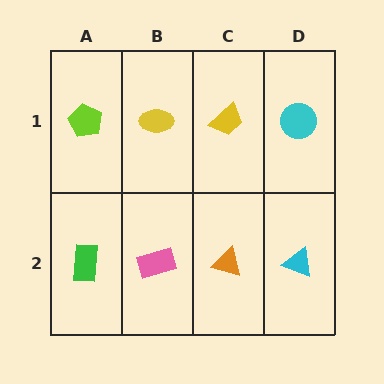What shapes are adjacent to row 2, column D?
A cyan circle (row 1, column D), an orange triangle (row 2, column C).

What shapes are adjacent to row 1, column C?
An orange triangle (row 2, column C), a yellow ellipse (row 1, column B), a cyan circle (row 1, column D).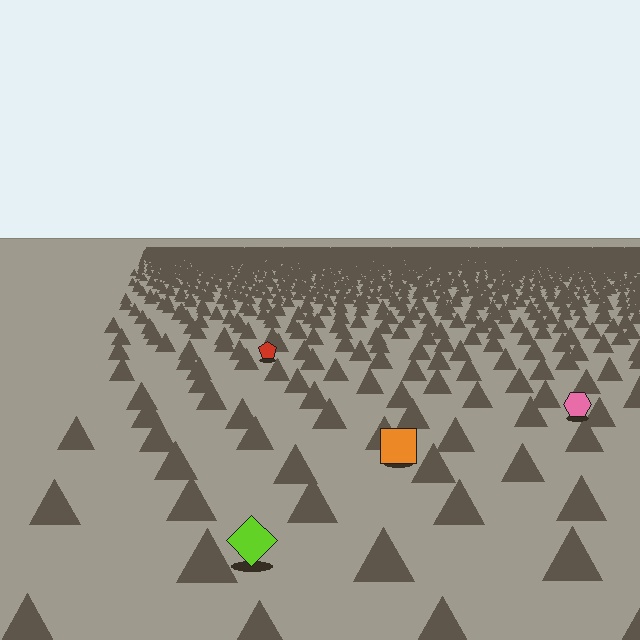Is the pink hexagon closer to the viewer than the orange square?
No. The orange square is closer — you can tell from the texture gradient: the ground texture is coarser near it.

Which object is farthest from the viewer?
The red pentagon is farthest from the viewer. It appears smaller and the ground texture around it is denser.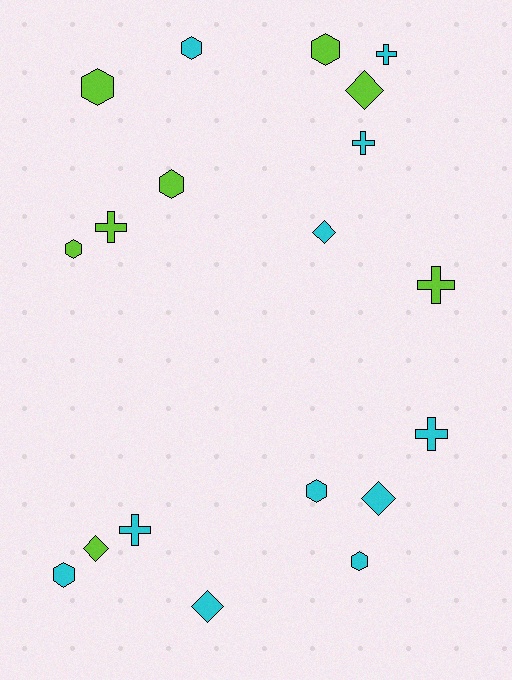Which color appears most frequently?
Cyan, with 11 objects.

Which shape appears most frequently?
Hexagon, with 8 objects.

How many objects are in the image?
There are 19 objects.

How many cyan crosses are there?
There are 4 cyan crosses.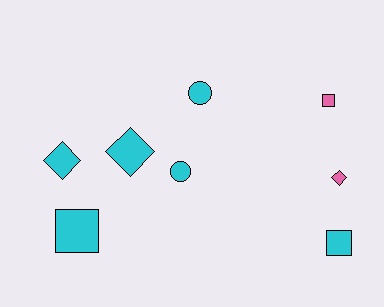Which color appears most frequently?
Cyan, with 6 objects.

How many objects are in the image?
There are 8 objects.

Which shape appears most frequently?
Square, with 3 objects.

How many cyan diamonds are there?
There are 2 cyan diamonds.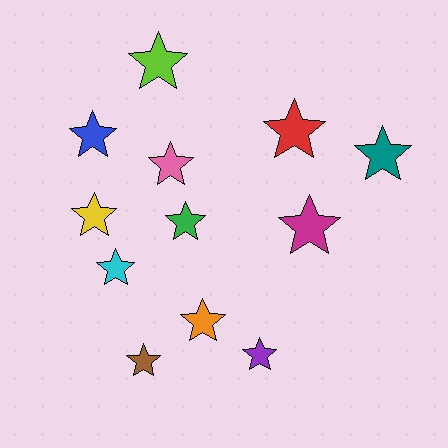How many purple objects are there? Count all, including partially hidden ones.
There is 1 purple object.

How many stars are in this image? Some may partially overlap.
There are 12 stars.